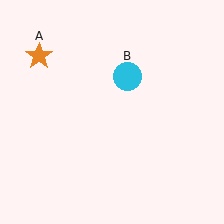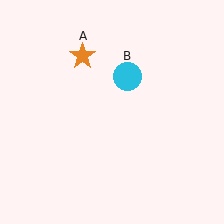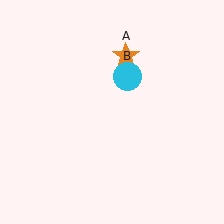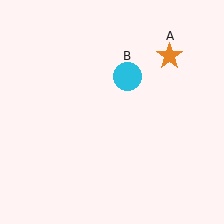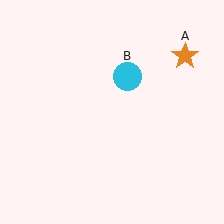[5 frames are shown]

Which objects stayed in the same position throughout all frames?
Cyan circle (object B) remained stationary.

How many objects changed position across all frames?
1 object changed position: orange star (object A).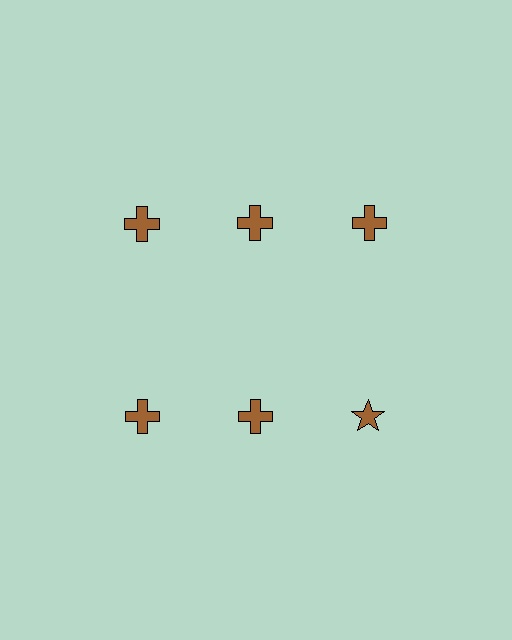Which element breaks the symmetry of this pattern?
The brown star in the second row, center column breaks the symmetry. All other shapes are brown crosses.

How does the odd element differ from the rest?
It has a different shape: star instead of cross.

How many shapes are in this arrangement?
There are 6 shapes arranged in a grid pattern.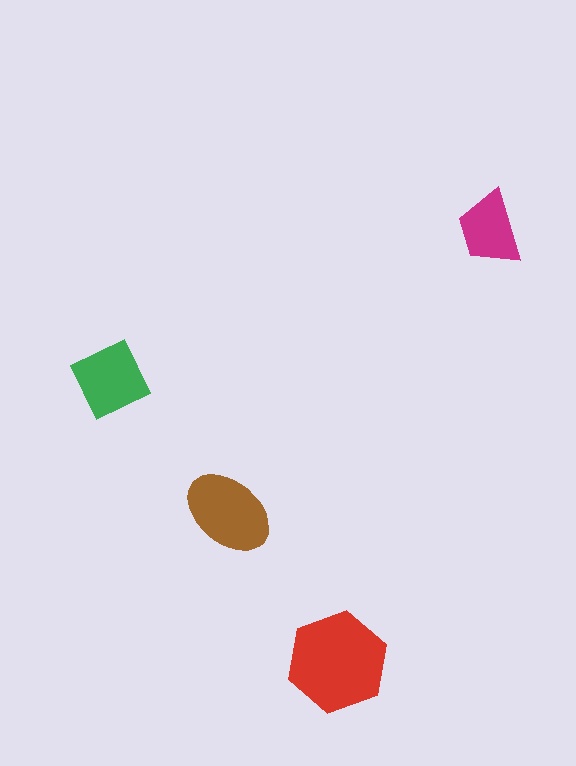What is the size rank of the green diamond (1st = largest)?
3rd.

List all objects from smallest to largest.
The magenta trapezoid, the green diamond, the brown ellipse, the red hexagon.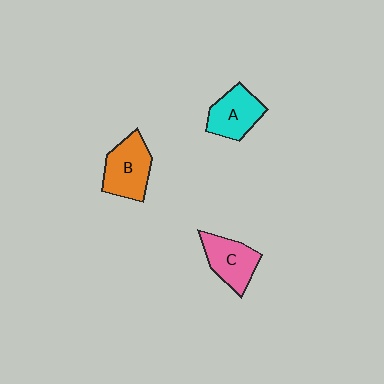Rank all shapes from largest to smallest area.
From largest to smallest: B (orange), C (pink), A (cyan).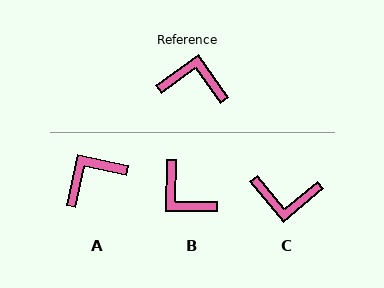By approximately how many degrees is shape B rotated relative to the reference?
Approximately 144 degrees counter-clockwise.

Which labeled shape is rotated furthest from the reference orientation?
C, about 176 degrees away.